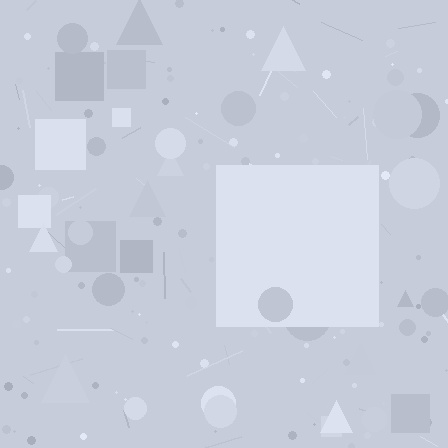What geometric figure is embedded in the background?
A square is embedded in the background.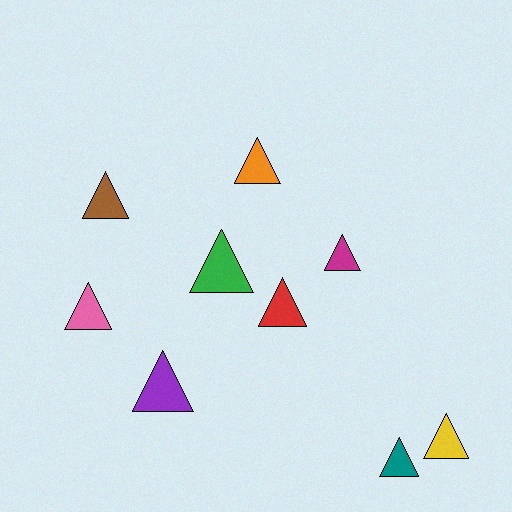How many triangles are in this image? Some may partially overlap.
There are 9 triangles.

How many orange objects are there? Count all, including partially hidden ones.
There is 1 orange object.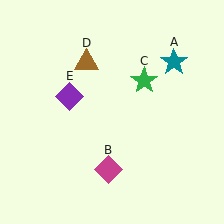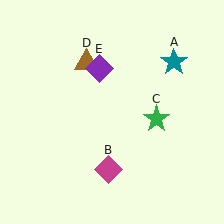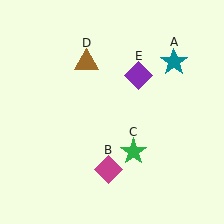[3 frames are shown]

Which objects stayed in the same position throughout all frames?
Teal star (object A) and magenta diamond (object B) and brown triangle (object D) remained stationary.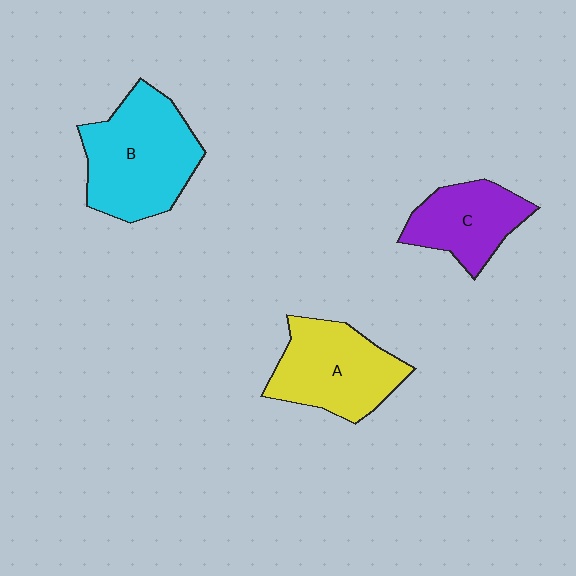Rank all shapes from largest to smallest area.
From largest to smallest: B (cyan), A (yellow), C (purple).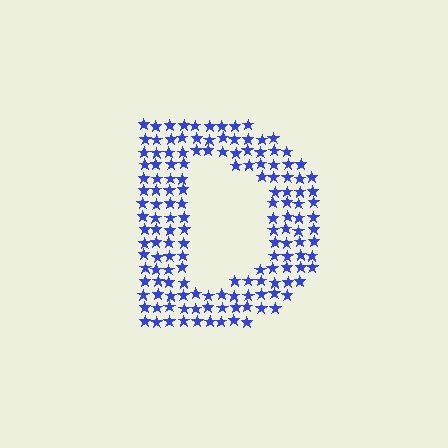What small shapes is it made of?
It is made of small stars.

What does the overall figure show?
The overall figure shows the letter D.